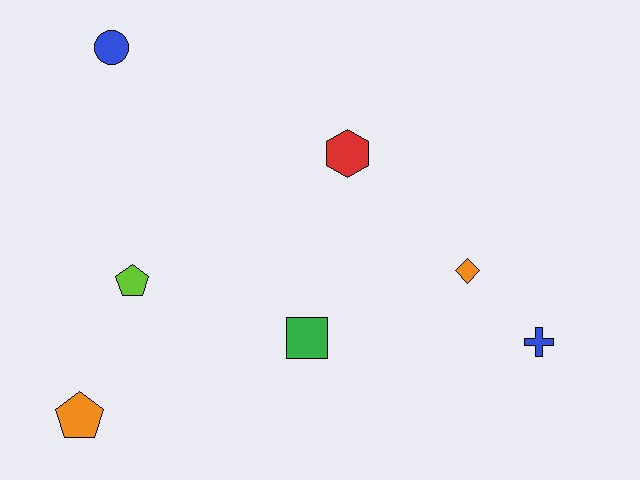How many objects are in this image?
There are 7 objects.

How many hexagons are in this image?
There is 1 hexagon.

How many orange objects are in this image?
There are 2 orange objects.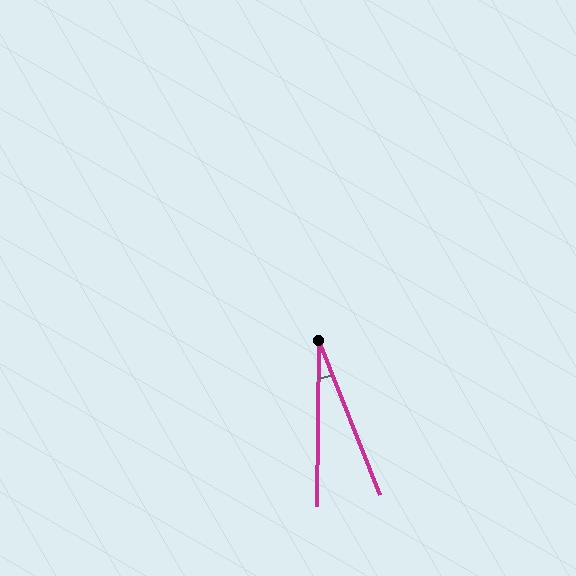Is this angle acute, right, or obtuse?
It is acute.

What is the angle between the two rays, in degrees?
Approximately 23 degrees.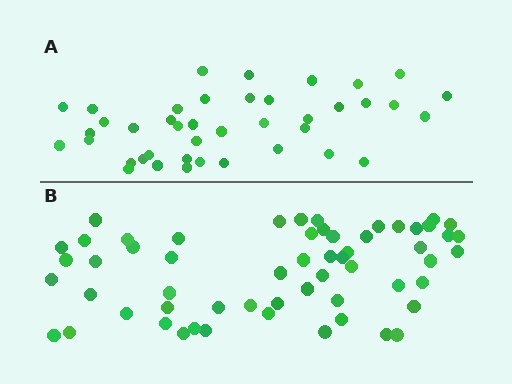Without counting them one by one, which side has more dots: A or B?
Region B (the bottom region) has more dots.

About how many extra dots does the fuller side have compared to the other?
Region B has approximately 15 more dots than region A.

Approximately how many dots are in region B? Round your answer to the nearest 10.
About 60 dots. (The exact count is 58, which rounds to 60.)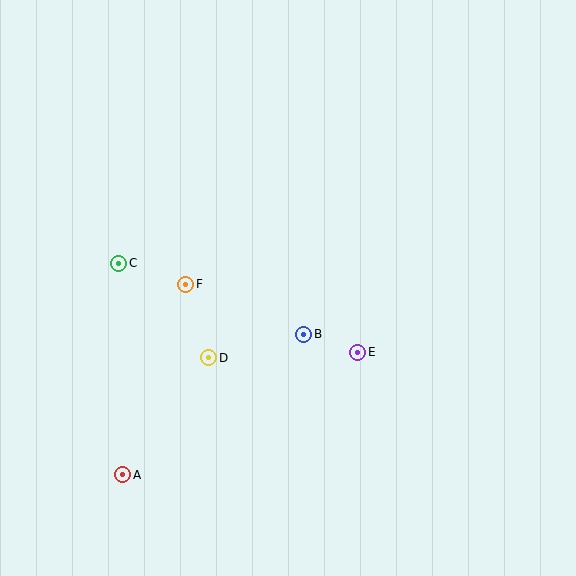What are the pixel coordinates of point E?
Point E is at (358, 352).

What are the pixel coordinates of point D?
Point D is at (209, 358).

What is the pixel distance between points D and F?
The distance between D and F is 77 pixels.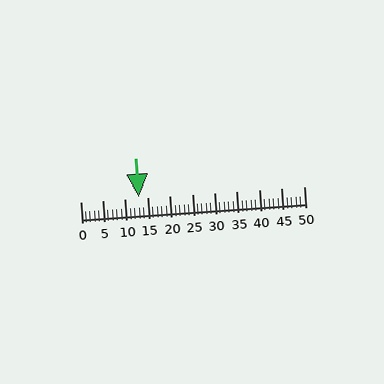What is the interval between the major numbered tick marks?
The major tick marks are spaced 5 units apart.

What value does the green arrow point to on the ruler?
The green arrow points to approximately 13.